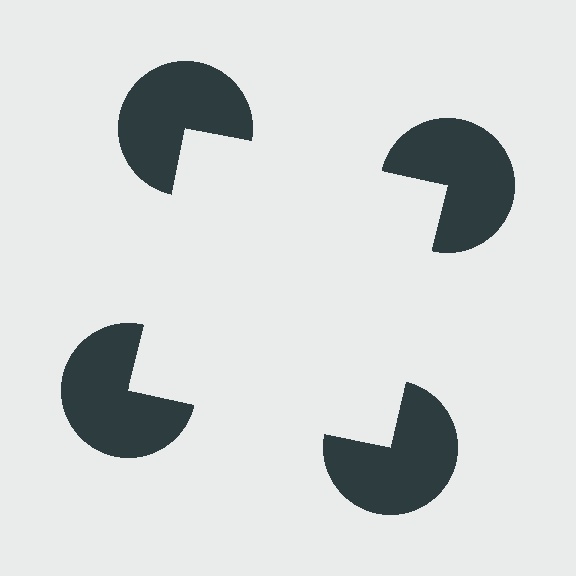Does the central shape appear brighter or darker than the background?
It typically appears slightly brighter than the background, even though no actual brightness change is drawn.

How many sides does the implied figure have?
4 sides.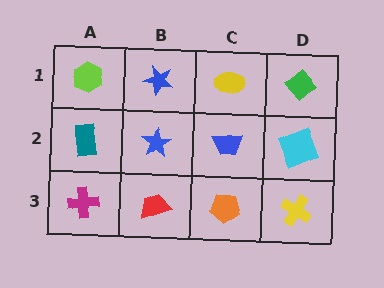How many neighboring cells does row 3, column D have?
2.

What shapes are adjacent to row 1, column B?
A blue star (row 2, column B), a lime hexagon (row 1, column A), a yellow ellipse (row 1, column C).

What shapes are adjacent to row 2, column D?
A green diamond (row 1, column D), a yellow cross (row 3, column D), a blue trapezoid (row 2, column C).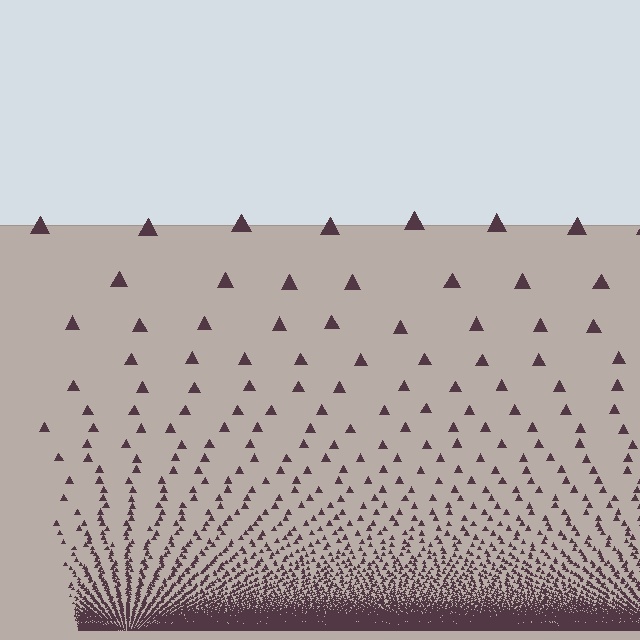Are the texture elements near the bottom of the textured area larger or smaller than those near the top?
Smaller. The gradient is inverted — elements near the bottom are smaller and denser.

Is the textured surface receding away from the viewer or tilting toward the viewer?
The surface appears to tilt toward the viewer. Texture elements get larger and sparser toward the top.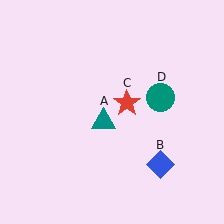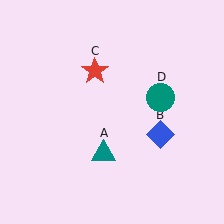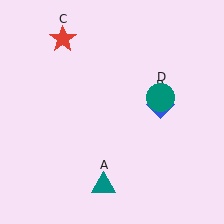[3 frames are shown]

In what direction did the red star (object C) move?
The red star (object C) moved up and to the left.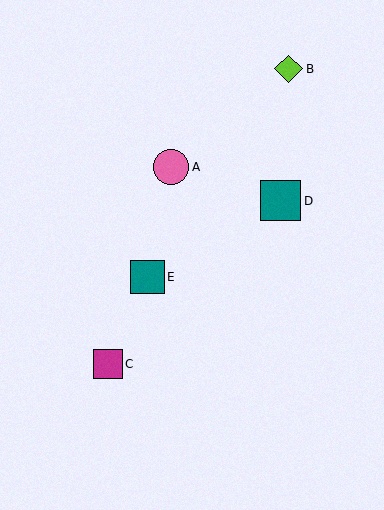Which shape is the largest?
The teal square (labeled D) is the largest.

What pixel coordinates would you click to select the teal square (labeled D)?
Click at (281, 201) to select the teal square D.